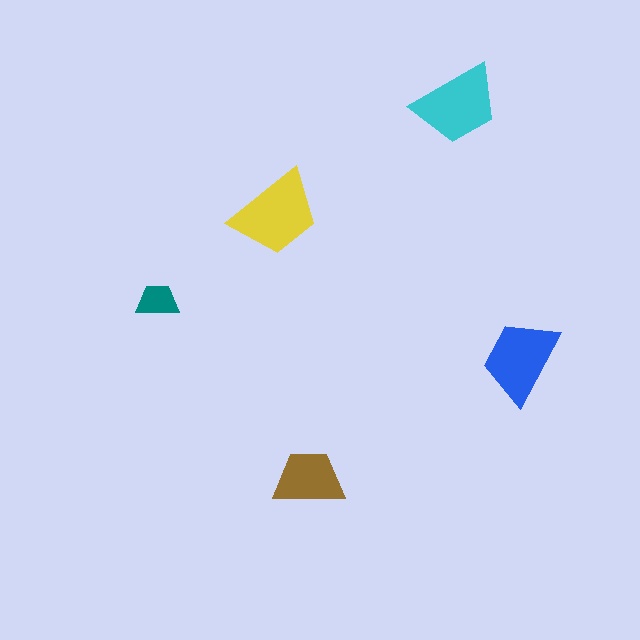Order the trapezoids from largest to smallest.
the yellow one, the cyan one, the blue one, the brown one, the teal one.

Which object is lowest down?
The brown trapezoid is bottommost.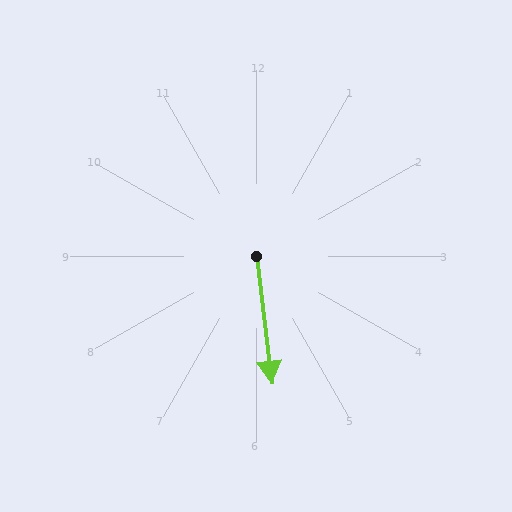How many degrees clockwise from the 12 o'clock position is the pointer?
Approximately 173 degrees.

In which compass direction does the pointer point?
South.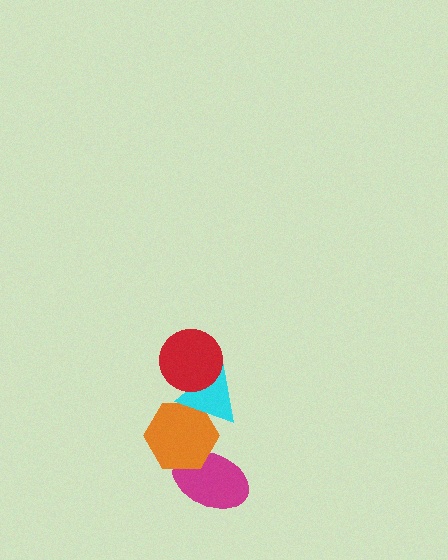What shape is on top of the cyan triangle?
The red circle is on top of the cyan triangle.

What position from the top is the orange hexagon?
The orange hexagon is 3rd from the top.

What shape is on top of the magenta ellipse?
The orange hexagon is on top of the magenta ellipse.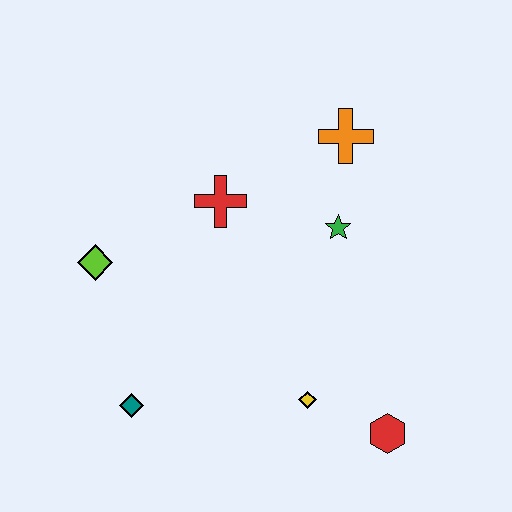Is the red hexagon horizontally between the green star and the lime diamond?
No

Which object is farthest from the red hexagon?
The lime diamond is farthest from the red hexagon.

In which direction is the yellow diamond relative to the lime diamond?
The yellow diamond is to the right of the lime diamond.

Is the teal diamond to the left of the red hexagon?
Yes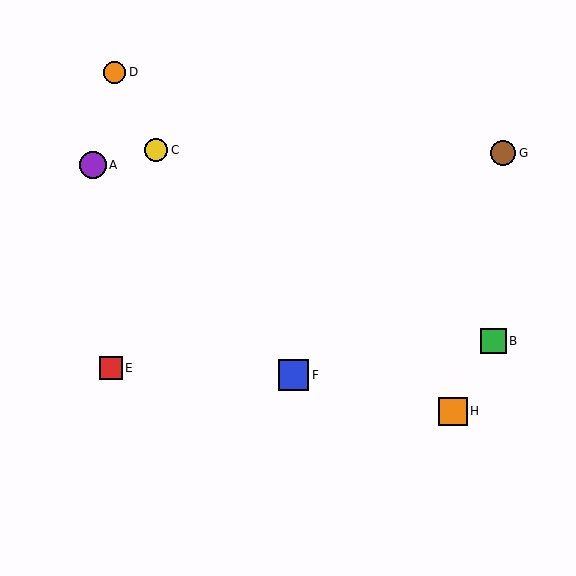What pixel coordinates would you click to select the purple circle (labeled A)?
Click at (93, 165) to select the purple circle A.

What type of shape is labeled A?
Shape A is a purple circle.